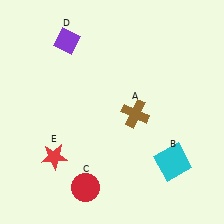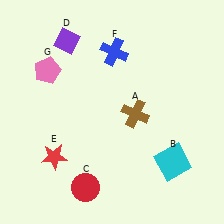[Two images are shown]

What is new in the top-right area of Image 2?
A blue cross (F) was added in the top-right area of Image 2.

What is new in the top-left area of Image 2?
A pink pentagon (G) was added in the top-left area of Image 2.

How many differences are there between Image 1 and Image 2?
There are 2 differences between the two images.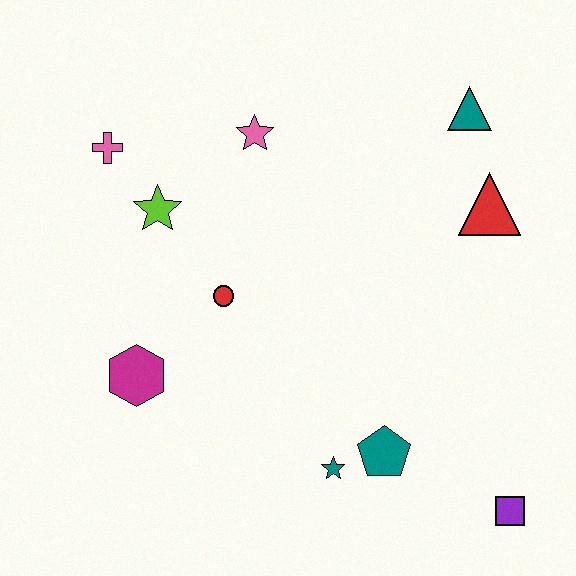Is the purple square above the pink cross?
No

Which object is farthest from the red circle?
The purple square is farthest from the red circle.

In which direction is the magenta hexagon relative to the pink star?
The magenta hexagon is below the pink star.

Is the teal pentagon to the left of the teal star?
No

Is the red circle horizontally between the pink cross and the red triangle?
Yes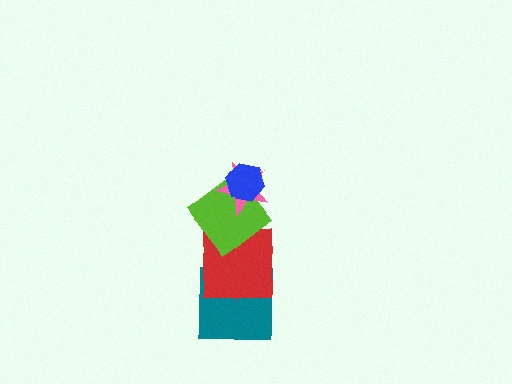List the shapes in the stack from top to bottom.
From top to bottom: the blue hexagon, the pink star, the lime diamond, the red square, the teal square.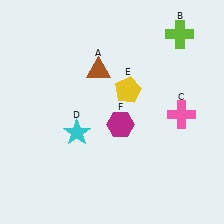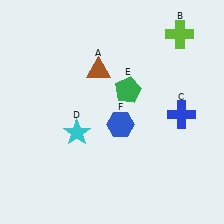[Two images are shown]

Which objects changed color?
C changed from pink to blue. E changed from yellow to green. F changed from magenta to blue.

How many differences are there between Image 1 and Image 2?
There are 3 differences between the two images.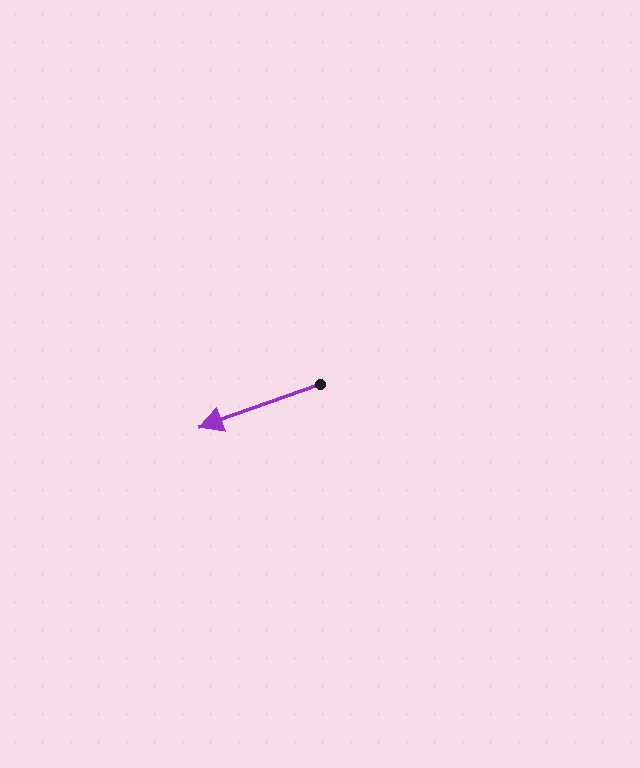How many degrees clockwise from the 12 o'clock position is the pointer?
Approximately 250 degrees.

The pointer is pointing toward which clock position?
Roughly 8 o'clock.